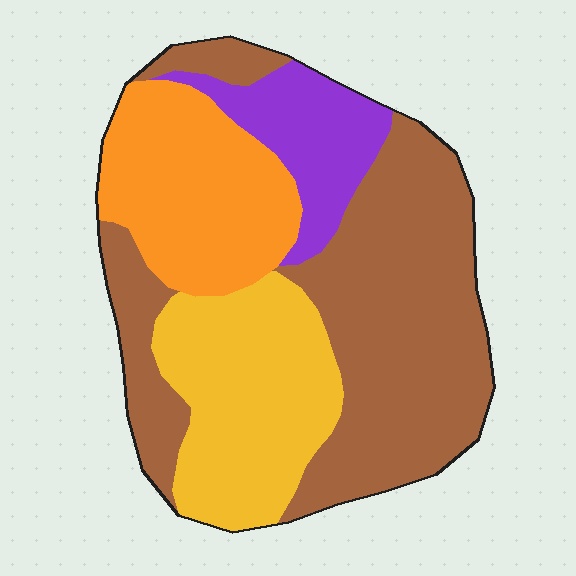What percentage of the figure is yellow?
Yellow covers roughly 25% of the figure.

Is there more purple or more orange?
Orange.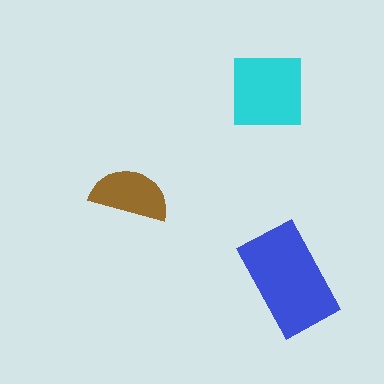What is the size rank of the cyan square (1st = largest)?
2nd.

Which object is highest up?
The cyan square is topmost.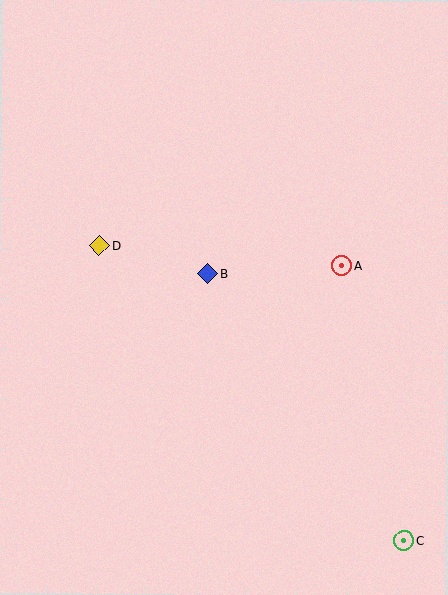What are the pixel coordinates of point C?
Point C is at (404, 541).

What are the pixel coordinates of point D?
Point D is at (99, 245).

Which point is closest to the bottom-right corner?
Point C is closest to the bottom-right corner.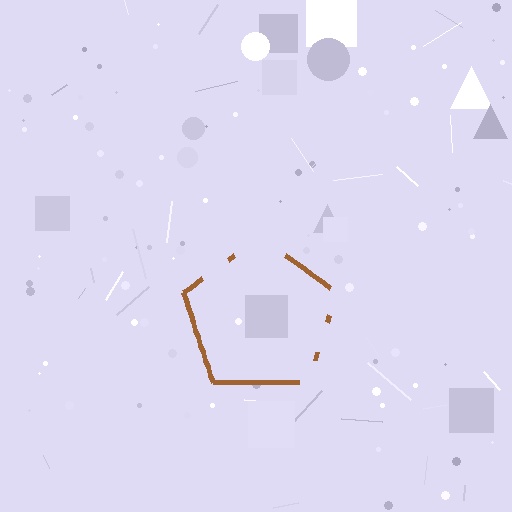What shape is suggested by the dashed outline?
The dashed outline suggests a pentagon.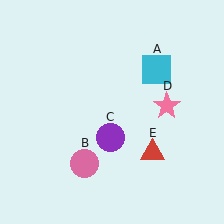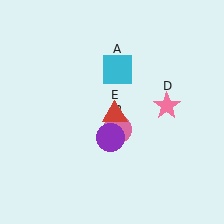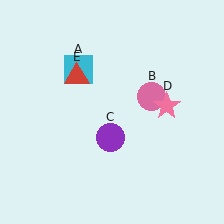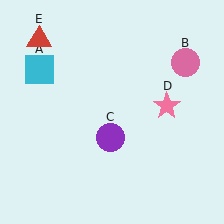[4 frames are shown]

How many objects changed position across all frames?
3 objects changed position: cyan square (object A), pink circle (object B), red triangle (object E).